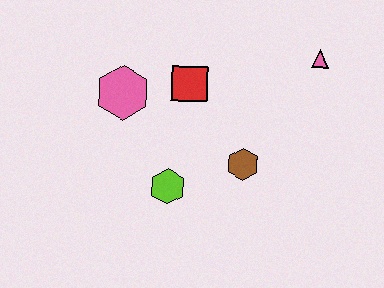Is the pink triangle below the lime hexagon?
No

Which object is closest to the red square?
The pink hexagon is closest to the red square.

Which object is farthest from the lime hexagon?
The pink triangle is farthest from the lime hexagon.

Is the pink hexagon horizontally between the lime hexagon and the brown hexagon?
No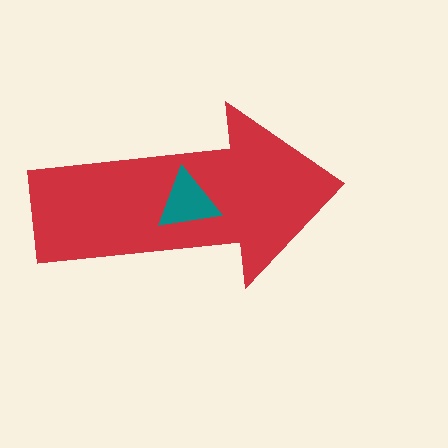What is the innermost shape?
The teal triangle.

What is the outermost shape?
The red arrow.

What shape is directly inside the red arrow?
The teal triangle.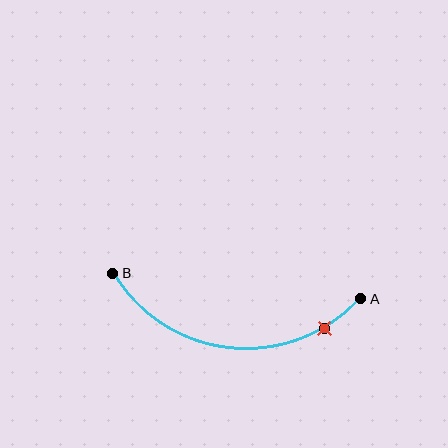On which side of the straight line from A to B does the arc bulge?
The arc bulges below the straight line connecting A and B.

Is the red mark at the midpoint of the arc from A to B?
No. The red mark lies on the arc but is closer to endpoint A. The arc midpoint would be at the point on the curve equidistant along the arc from both A and B.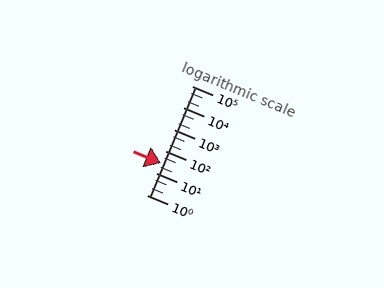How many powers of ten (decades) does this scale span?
The scale spans 5 decades, from 1 to 100000.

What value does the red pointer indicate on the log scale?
The pointer indicates approximately 28.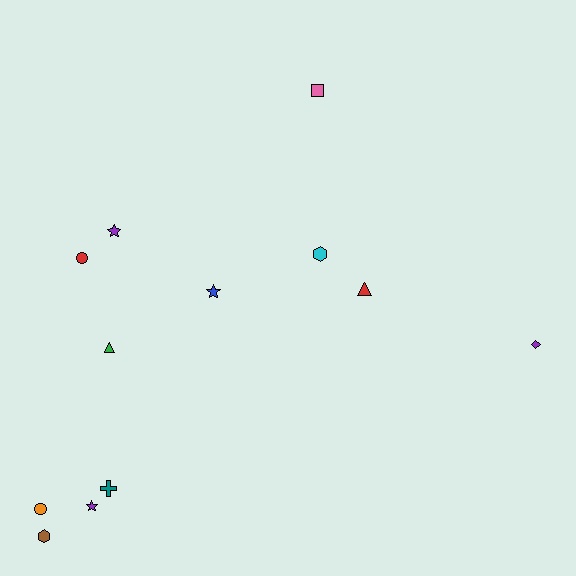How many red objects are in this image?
There are 2 red objects.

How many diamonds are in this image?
There is 1 diamond.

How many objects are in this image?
There are 12 objects.